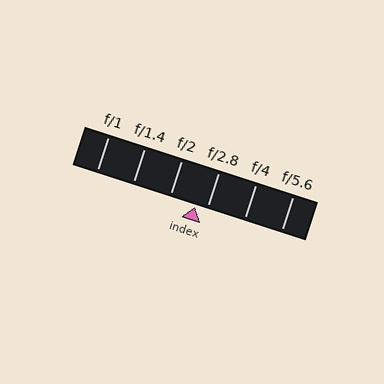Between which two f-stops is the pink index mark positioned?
The index mark is between f/2 and f/2.8.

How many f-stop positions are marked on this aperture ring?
There are 6 f-stop positions marked.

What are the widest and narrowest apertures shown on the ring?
The widest aperture shown is f/1 and the narrowest is f/5.6.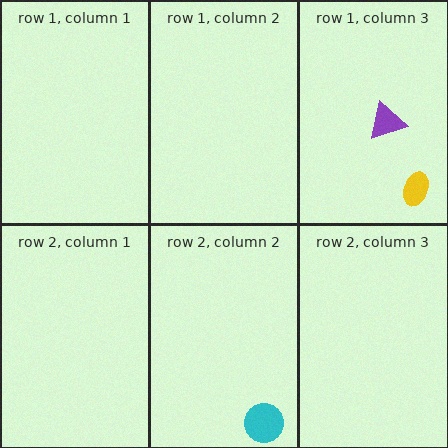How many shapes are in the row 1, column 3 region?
2.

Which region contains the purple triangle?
The row 1, column 3 region.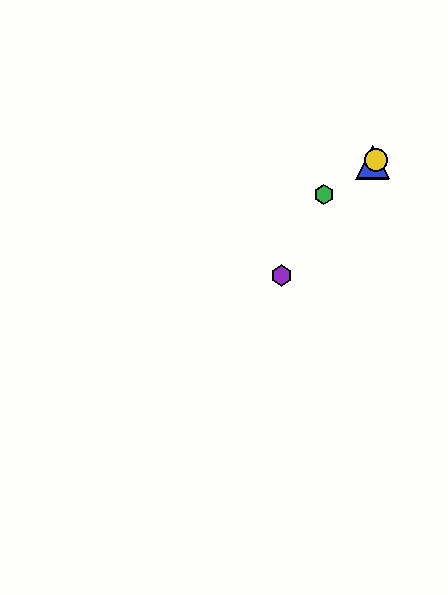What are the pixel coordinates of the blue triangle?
The blue triangle is at (373, 162).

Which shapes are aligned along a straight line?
The red triangle, the blue triangle, the green hexagon, the yellow circle are aligned along a straight line.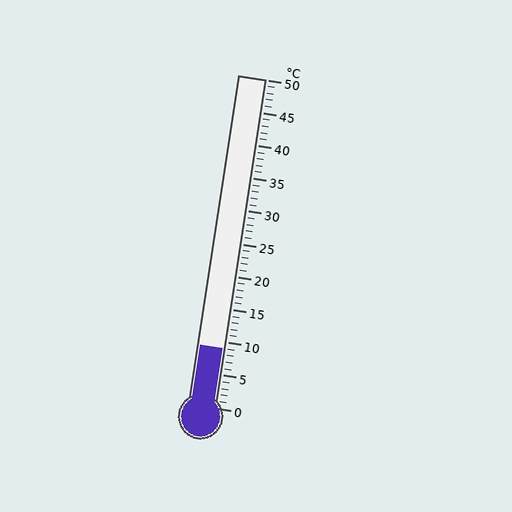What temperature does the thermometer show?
The thermometer shows approximately 9°C.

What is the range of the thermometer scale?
The thermometer scale ranges from 0°C to 50°C.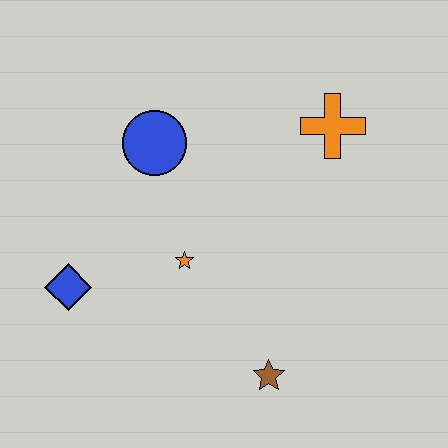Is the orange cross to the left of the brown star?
No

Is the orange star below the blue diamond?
No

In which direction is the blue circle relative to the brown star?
The blue circle is above the brown star.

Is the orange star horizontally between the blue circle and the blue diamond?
No